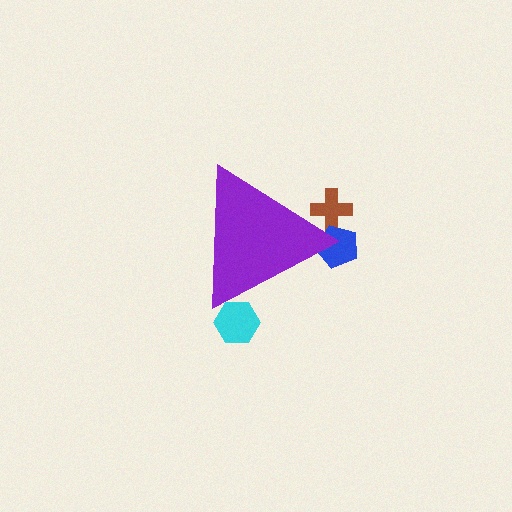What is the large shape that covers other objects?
A purple triangle.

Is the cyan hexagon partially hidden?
Yes, the cyan hexagon is partially hidden behind the purple triangle.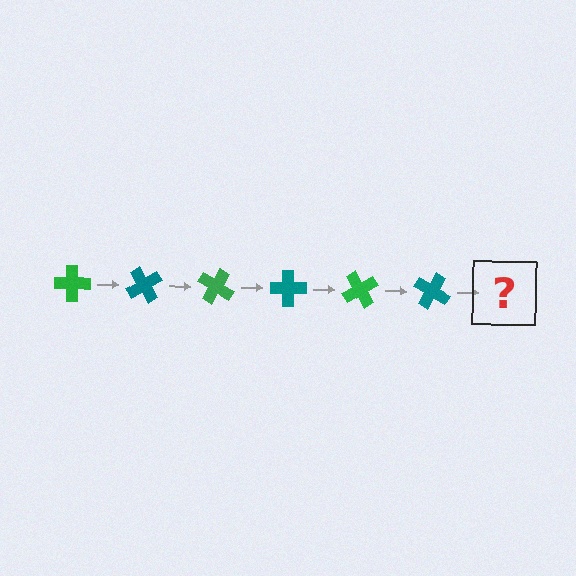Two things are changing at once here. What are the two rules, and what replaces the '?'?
The two rules are that it rotates 60 degrees each step and the color cycles through green and teal. The '?' should be a green cross, rotated 360 degrees from the start.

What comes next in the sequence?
The next element should be a green cross, rotated 360 degrees from the start.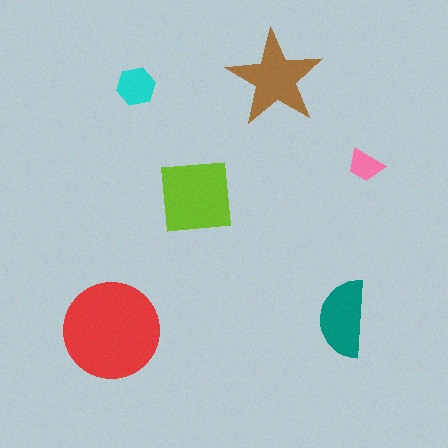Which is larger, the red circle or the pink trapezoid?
The red circle.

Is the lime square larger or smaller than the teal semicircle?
Larger.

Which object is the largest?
The red circle.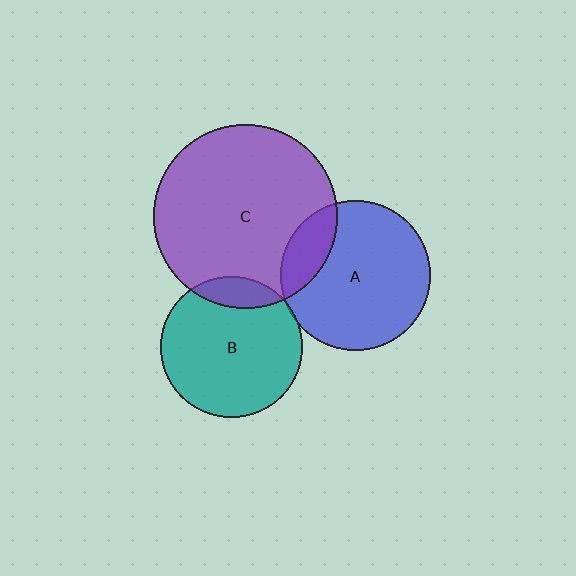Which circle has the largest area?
Circle C (purple).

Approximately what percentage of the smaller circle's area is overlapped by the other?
Approximately 20%.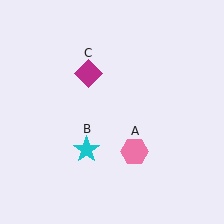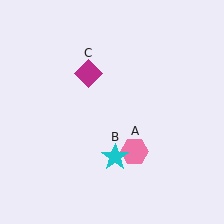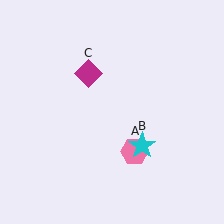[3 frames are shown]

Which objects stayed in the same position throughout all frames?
Pink hexagon (object A) and magenta diamond (object C) remained stationary.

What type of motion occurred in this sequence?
The cyan star (object B) rotated counterclockwise around the center of the scene.